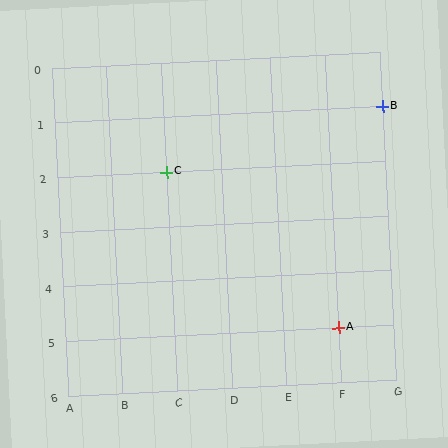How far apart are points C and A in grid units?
Points C and A are 3 columns and 3 rows apart (about 4.2 grid units diagonally).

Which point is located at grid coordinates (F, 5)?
Point A is at (F, 5).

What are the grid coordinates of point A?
Point A is at grid coordinates (F, 5).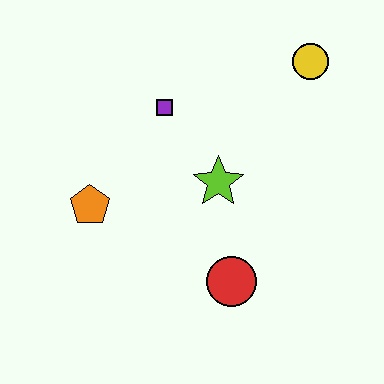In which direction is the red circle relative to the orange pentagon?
The red circle is to the right of the orange pentagon.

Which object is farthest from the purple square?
The red circle is farthest from the purple square.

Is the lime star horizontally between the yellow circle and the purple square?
Yes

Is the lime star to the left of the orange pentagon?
No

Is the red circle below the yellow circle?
Yes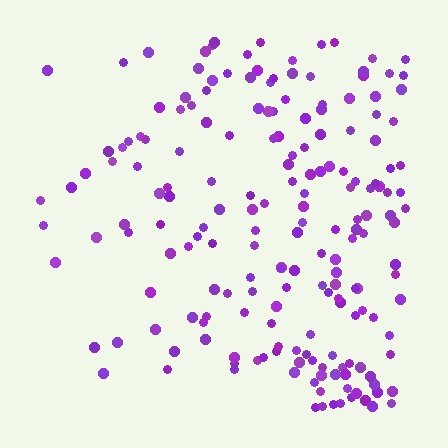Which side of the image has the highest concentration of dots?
The right.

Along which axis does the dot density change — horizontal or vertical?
Horizontal.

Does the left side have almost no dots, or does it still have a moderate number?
Still a moderate number, just noticeably fewer than the right.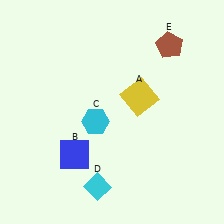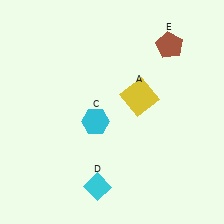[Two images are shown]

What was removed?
The blue square (B) was removed in Image 2.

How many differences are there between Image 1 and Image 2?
There is 1 difference between the two images.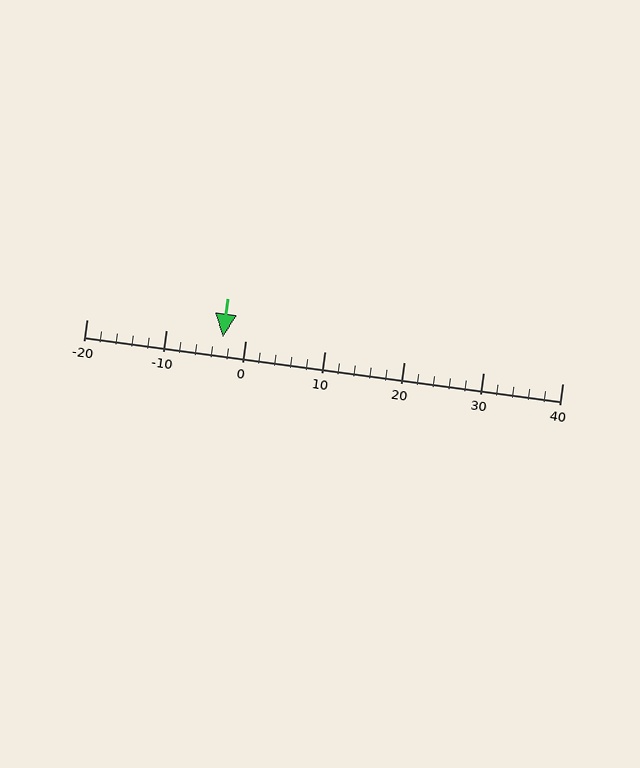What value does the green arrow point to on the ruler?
The green arrow points to approximately -3.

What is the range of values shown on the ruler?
The ruler shows values from -20 to 40.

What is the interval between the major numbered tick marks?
The major tick marks are spaced 10 units apart.